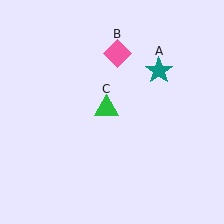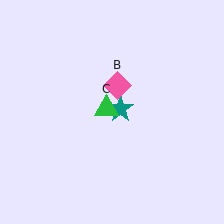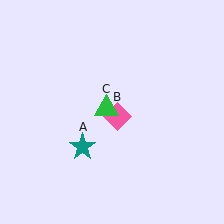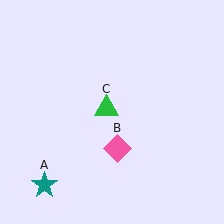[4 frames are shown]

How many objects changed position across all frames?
2 objects changed position: teal star (object A), pink diamond (object B).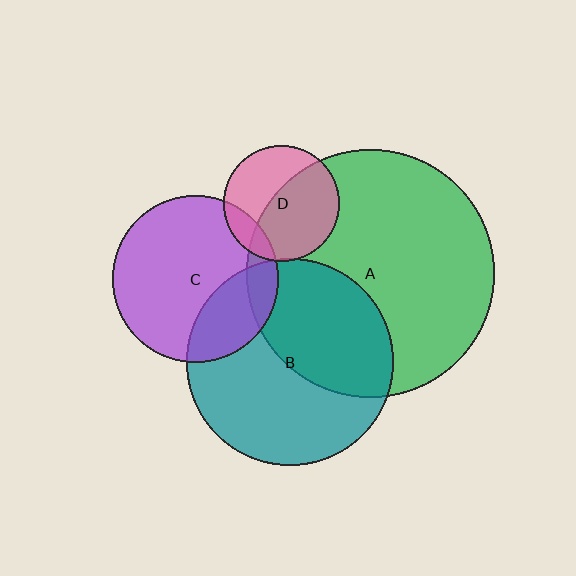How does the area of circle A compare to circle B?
Approximately 1.4 times.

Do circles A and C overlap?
Yes.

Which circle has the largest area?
Circle A (green).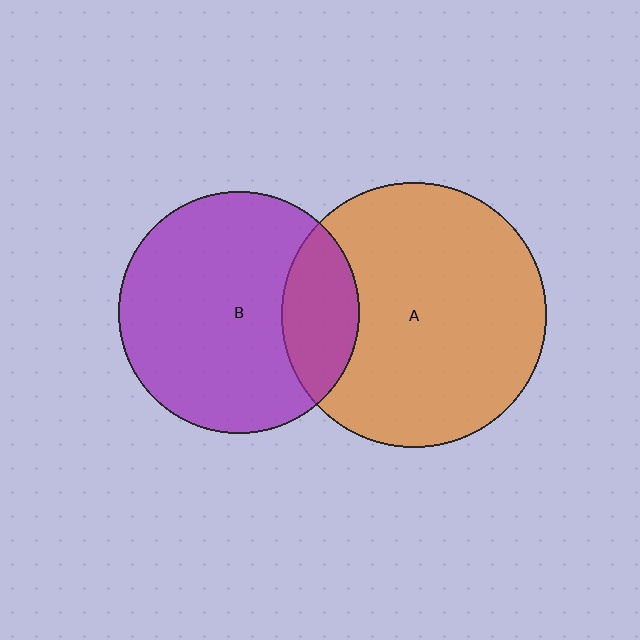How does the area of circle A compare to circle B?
Approximately 1.2 times.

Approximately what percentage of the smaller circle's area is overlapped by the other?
Approximately 20%.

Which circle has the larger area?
Circle A (orange).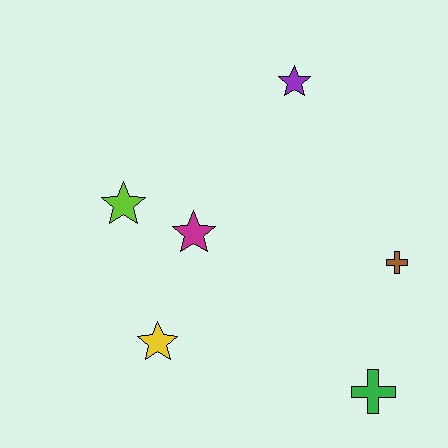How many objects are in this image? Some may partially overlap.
There are 6 objects.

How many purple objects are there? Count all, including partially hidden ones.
There is 1 purple object.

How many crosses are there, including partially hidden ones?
There are 2 crosses.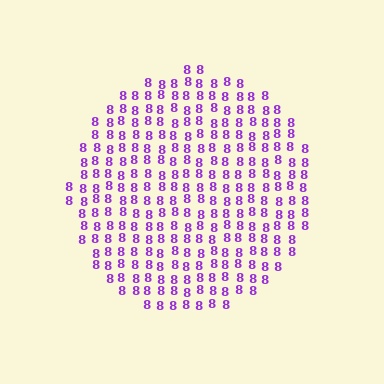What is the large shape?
The large shape is a circle.